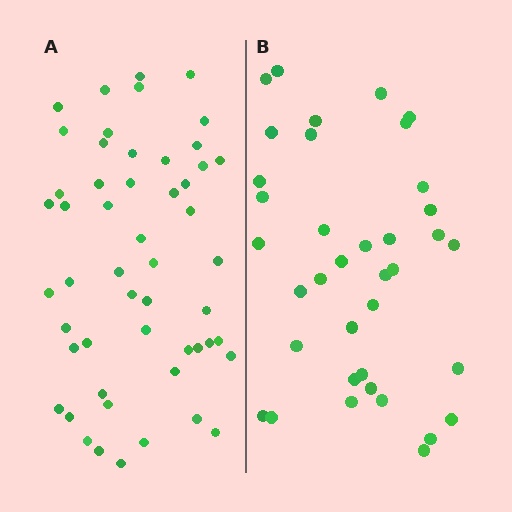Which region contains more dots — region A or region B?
Region A (the left region) has more dots.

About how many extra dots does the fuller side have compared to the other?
Region A has approximately 15 more dots than region B.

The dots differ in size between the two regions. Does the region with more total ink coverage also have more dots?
No. Region B has more total ink coverage because its dots are larger, but region A actually contains more individual dots. Total area can be misleading — the number of items is what matters here.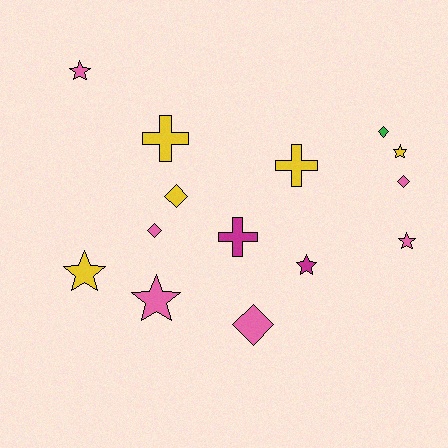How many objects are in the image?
There are 14 objects.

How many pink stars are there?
There are 3 pink stars.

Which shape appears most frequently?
Star, with 6 objects.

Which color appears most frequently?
Pink, with 6 objects.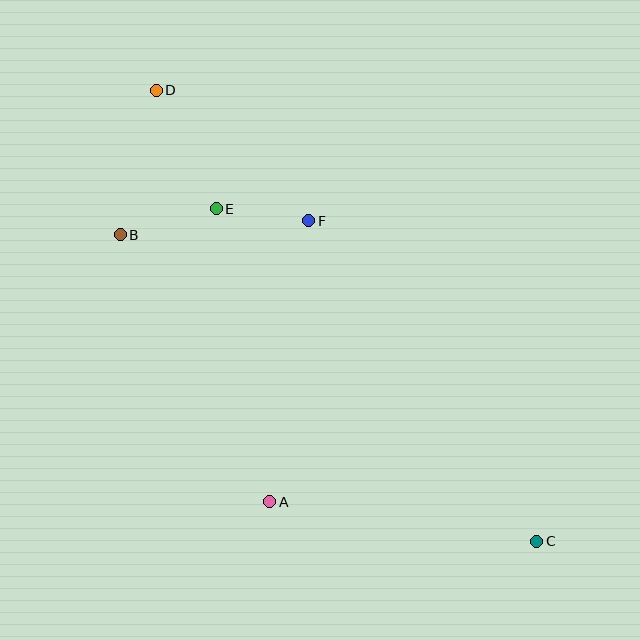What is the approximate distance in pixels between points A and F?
The distance between A and F is approximately 284 pixels.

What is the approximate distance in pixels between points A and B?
The distance between A and B is approximately 306 pixels.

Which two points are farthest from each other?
Points C and D are farthest from each other.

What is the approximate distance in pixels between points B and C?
The distance between B and C is approximately 517 pixels.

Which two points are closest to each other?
Points E and F are closest to each other.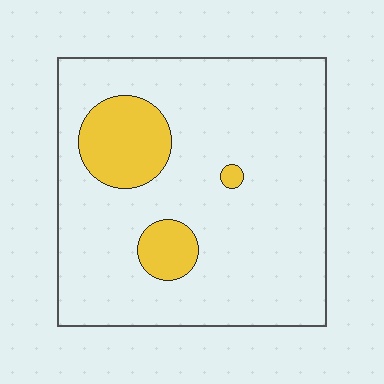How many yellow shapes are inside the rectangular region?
3.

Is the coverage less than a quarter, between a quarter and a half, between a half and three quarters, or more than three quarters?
Less than a quarter.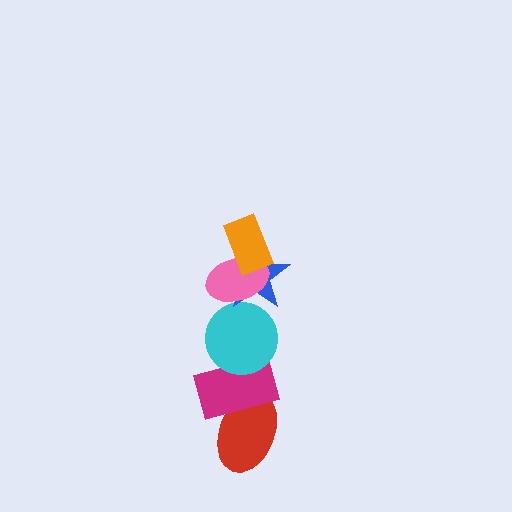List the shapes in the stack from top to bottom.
From top to bottom: the orange rectangle, the pink ellipse, the blue star, the cyan circle, the magenta rectangle, the red ellipse.